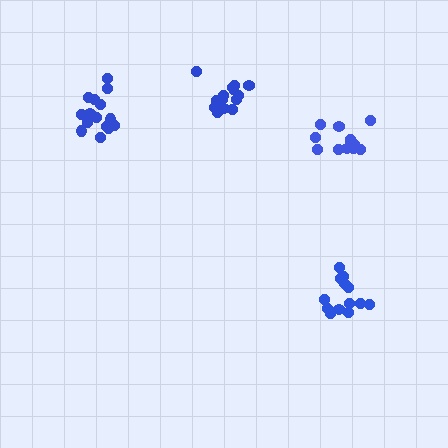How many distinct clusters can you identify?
There are 4 distinct clusters.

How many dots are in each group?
Group 1: 13 dots, Group 2: 14 dots, Group 3: 13 dots, Group 4: 16 dots (56 total).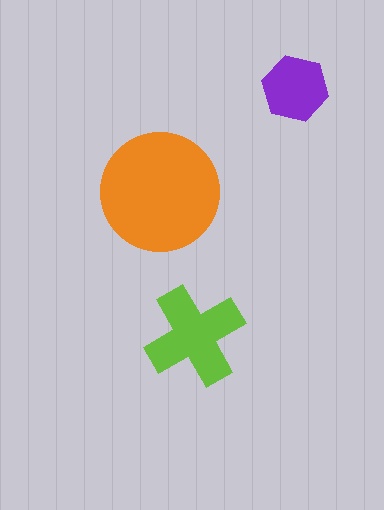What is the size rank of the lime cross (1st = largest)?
2nd.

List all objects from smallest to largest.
The purple hexagon, the lime cross, the orange circle.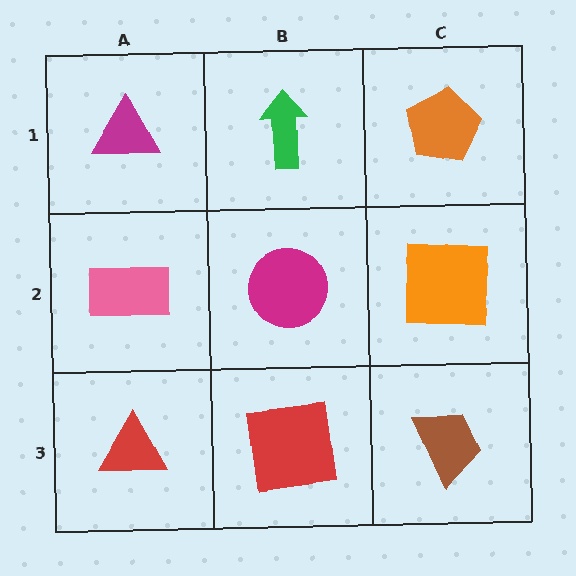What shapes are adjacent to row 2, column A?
A magenta triangle (row 1, column A), a red triangle (row 3, column A), a magenta circle (row 2, column B).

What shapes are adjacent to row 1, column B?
A magenta circle (row 2, column B), a magenta triangle (row 1, column A), an orange pentagon (row 1, column C).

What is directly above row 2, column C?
An orange pentagon.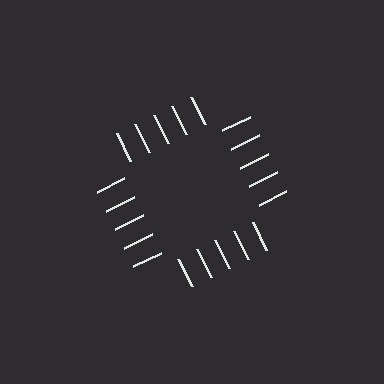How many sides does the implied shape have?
4 sides — the line-ends trace a square.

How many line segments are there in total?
20 — 5 along each of the 4 edges.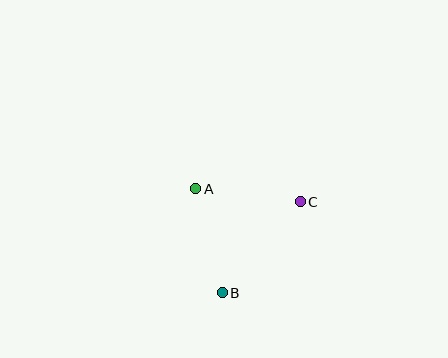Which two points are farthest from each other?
Points B and C are farthest from each other.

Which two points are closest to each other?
Points A and C are closest to each other.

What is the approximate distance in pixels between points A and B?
The distance between A and B is approximately 107 pixels.